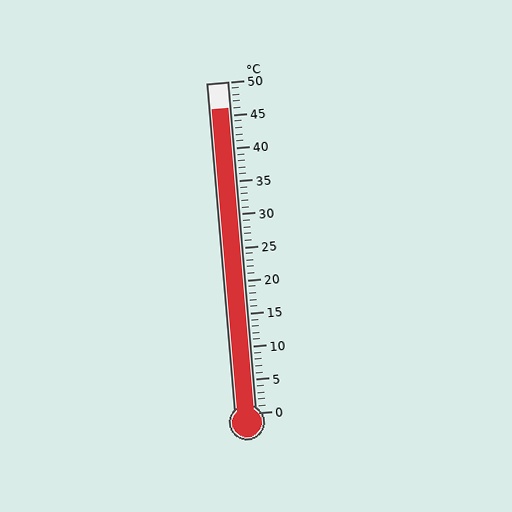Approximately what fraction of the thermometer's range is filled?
The thermometer is filled to approximately 90% of its range.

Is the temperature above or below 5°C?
The temperature is above 5°C.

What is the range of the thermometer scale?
The thermometer scale ranges from 0°C to 50°C.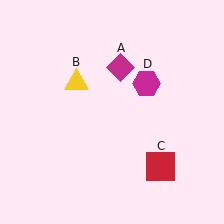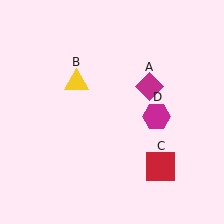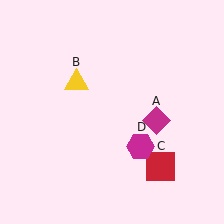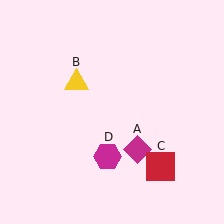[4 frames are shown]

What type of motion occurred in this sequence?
The magenta diamond (object A), magenta hexagon (object D) rotated clockwise around the center of the scene.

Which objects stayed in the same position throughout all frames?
Yellow triangle (object B) and red square (object C) remained stationary.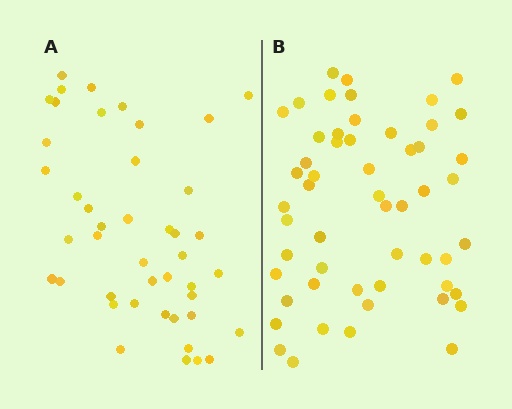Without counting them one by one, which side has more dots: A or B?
Region B (the right region) has more dots.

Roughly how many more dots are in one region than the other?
Region B has roughly 10 or so more dots than region A.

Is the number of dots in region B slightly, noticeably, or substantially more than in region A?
Region B has only slightly more — the two regions are fairly close. The ratio is roughly 1.2 to 1.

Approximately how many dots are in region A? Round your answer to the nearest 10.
About 40 dots. (The exact count is 44, which rounds to 40.)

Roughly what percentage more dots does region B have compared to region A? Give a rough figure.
About 25% more.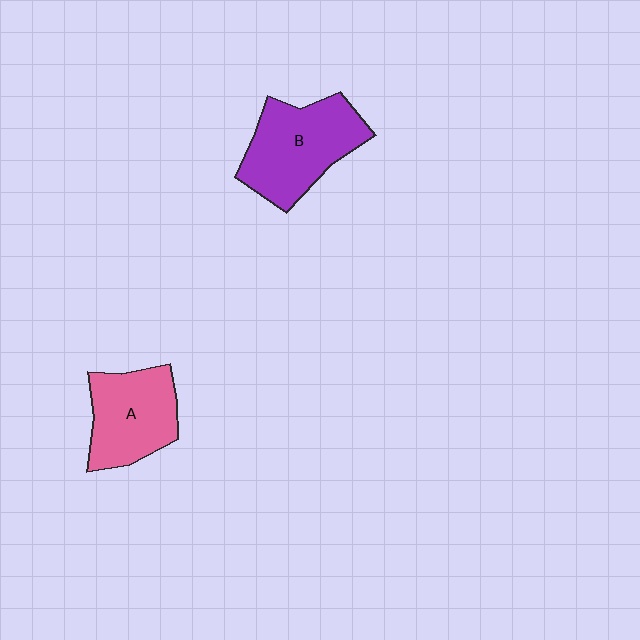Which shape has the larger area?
Shape B (purple).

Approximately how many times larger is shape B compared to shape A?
Approximately 1.2 times.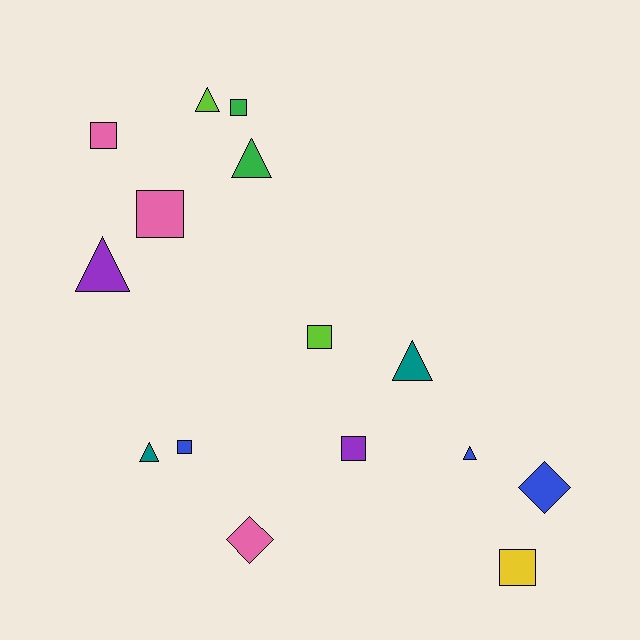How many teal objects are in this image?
There are 2 teal objects.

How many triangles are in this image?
There are 6 triangles.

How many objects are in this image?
There are 15 objects.